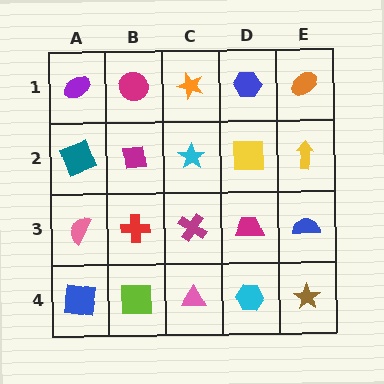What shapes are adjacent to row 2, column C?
An orange star (row 1, column C), a magenta cross (row 3, column C), a magenta square (row 2, column B), a yellow square (row 2, column D).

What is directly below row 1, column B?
A magenta square.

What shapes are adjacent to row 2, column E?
An orange ellipse (row 1, column E), a blue semicircle (row 3, column E), a yellow square (row 2, column D).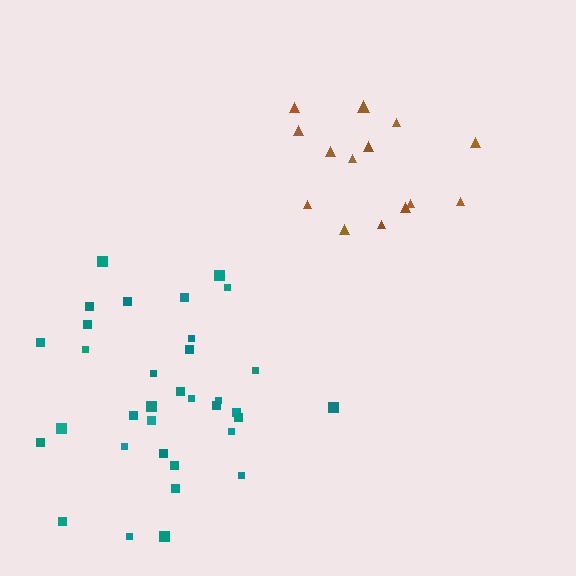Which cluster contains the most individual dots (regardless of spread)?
Teal (34).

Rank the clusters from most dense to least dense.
brown, teal.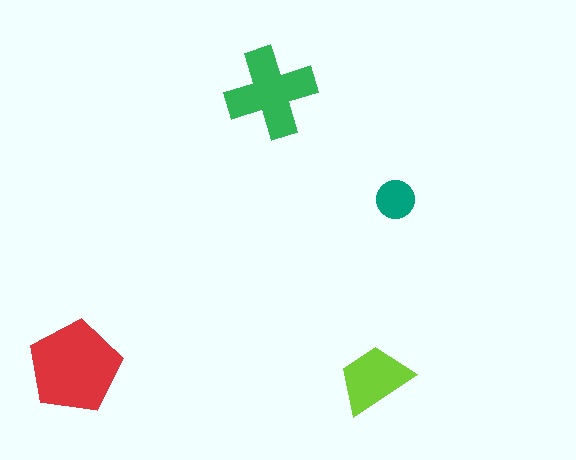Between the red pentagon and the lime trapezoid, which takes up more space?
The red pentagon.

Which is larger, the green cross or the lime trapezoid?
The green cross.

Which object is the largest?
The red pentagon.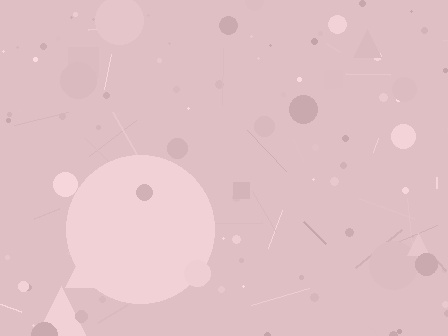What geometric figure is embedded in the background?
A circle is embedded in the background.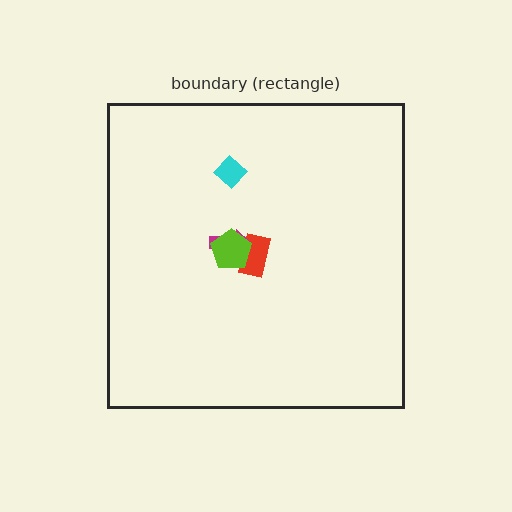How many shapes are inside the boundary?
4 inside, 0 outside.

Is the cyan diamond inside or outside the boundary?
Inside.